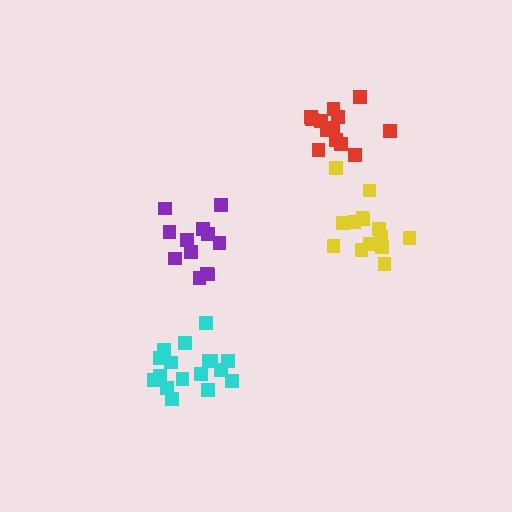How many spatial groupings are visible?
There are 4 spatial groupings.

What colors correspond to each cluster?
The clusters are colored: cyan, red, purple, yellow.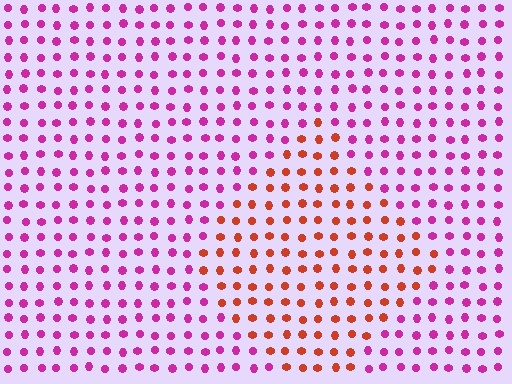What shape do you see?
I see a diamond.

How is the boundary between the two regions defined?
The boundary is defined purely by a slight shift in hue (about 53 degrees). Spacing, size, and orientation are identical on both sides.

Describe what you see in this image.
The image is filled with small magenta elements in a uniform arrangement. A diamond-shaped region is visible where the elements are tinted to a slightly different hue, forming a subtle color boundary.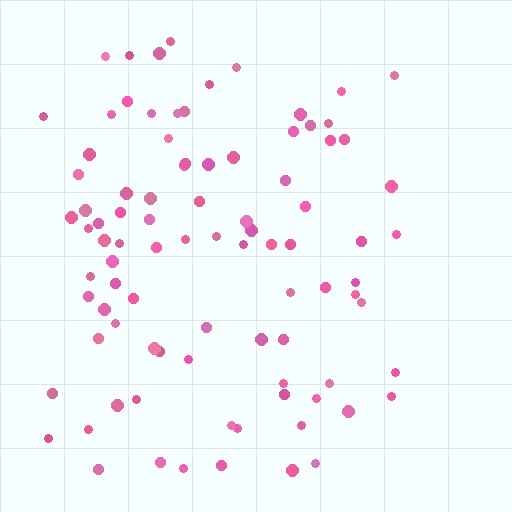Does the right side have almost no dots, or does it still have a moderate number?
Still a moderate number, just noticeably fewer than the left.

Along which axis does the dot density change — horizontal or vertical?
Horizontal.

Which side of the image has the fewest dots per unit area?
The right.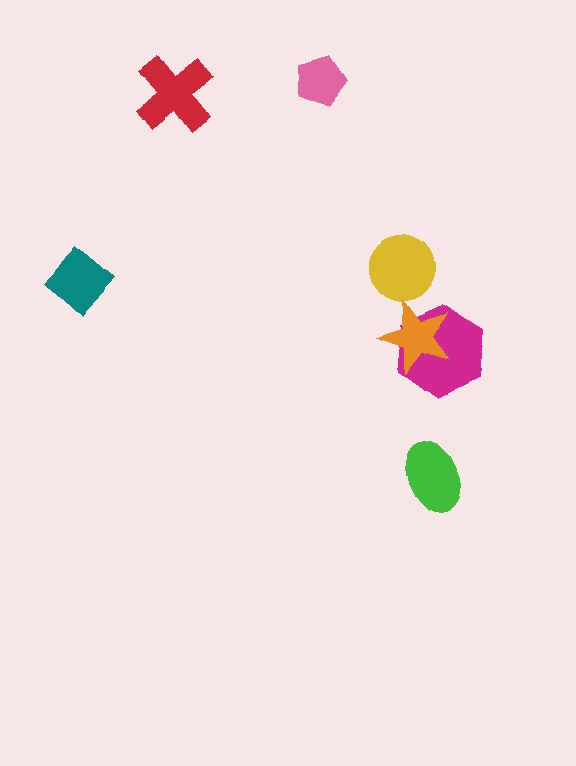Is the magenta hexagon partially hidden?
Yes, it is partially covered by another shape.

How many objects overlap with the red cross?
0 objects overlap with the red cross.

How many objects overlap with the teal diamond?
0 objects overlap with the teal diamond.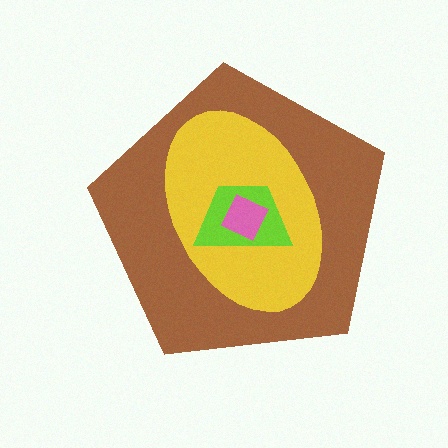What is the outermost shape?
The brown pentagon.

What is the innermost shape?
The pink square.